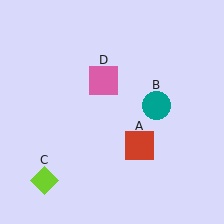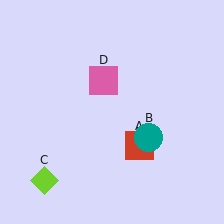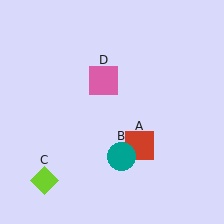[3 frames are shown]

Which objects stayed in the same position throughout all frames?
Red square (object A) and lime diamond (object C) and pink square (object D) remained stationary.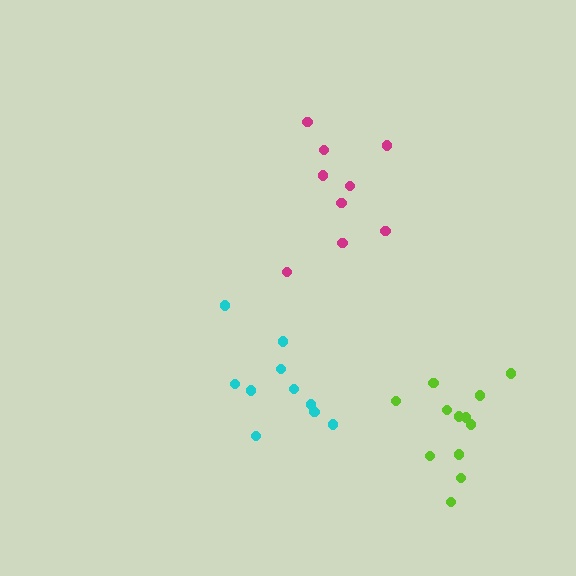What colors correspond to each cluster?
The clusters are colored: lime, magenta, cyan.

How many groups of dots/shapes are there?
There are 3 groups.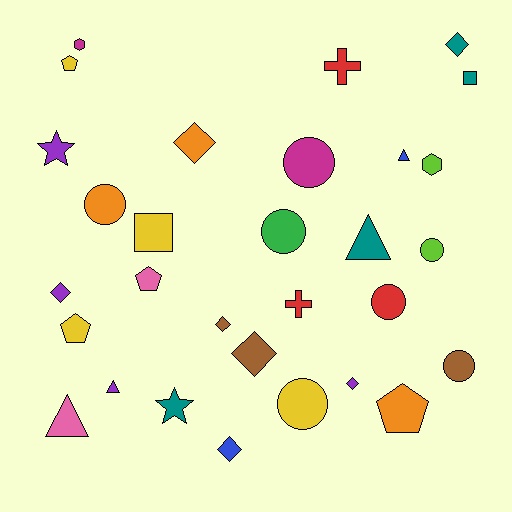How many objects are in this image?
There are 30 objects.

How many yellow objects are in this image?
There are 4 yellow objects.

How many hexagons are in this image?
There are 2 hexagons.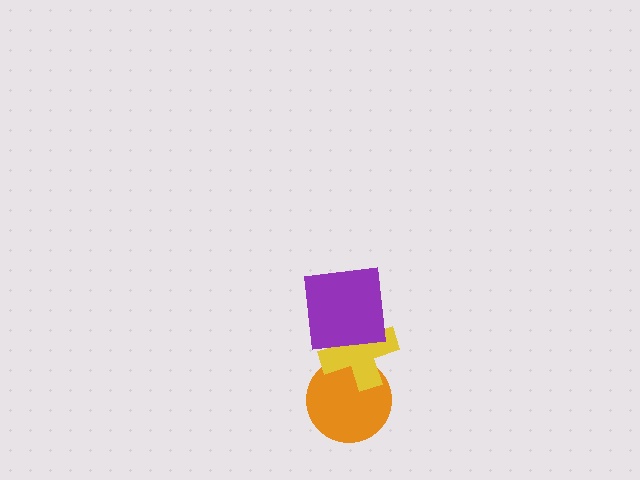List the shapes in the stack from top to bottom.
From top to bottom: the purple square, the yellow cross, the orange circle.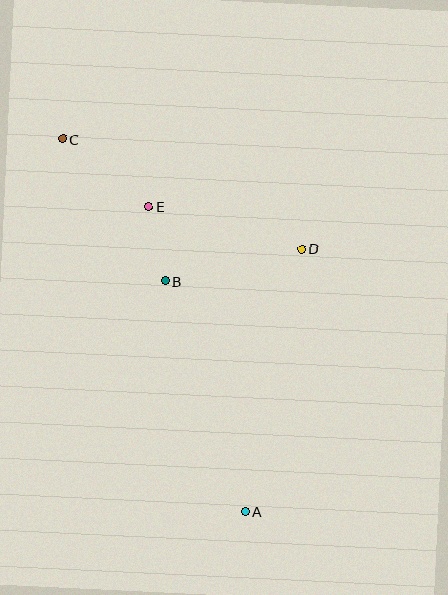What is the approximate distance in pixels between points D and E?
The distance between D and E is approximately 158 pixels.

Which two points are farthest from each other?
Points A and C are farthest from each other.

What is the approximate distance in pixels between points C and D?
The distance between C and D is approximately 263 pixels.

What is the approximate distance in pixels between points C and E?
The distance between C and E is approximately 110 pixels.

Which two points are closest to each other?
Points B and E are closest to each other.